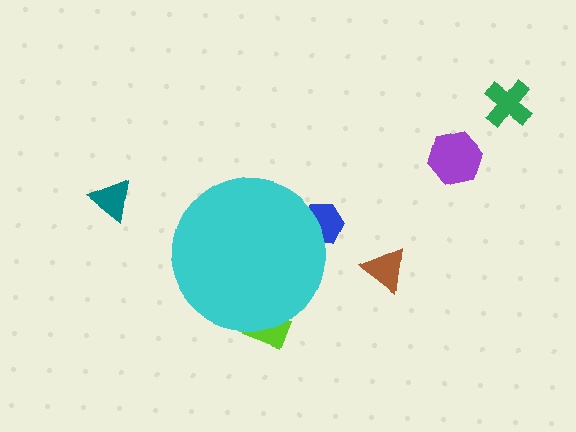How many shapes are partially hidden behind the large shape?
2 shapes are partially hidden.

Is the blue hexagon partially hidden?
Yes, the blue hexagon is partially hidden behind the cyan circle.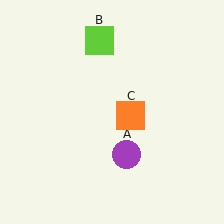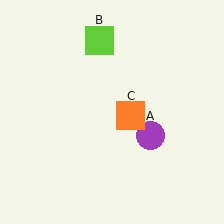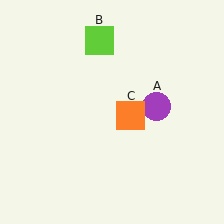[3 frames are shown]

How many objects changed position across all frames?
1 object changed position: purple circle (object A).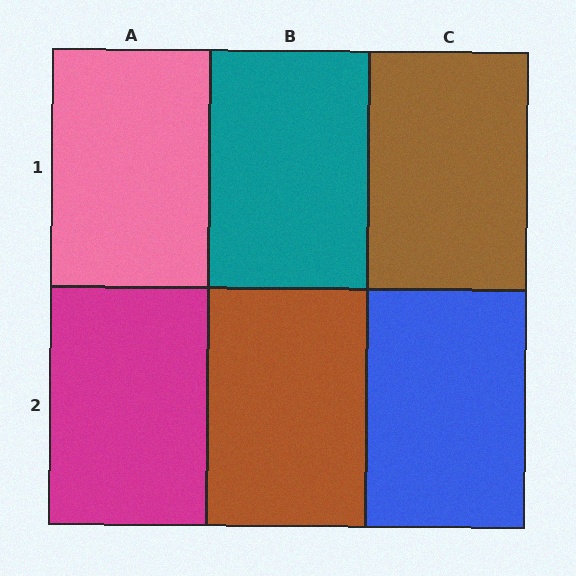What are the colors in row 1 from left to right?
Pink, teal, brown.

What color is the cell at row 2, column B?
Brown.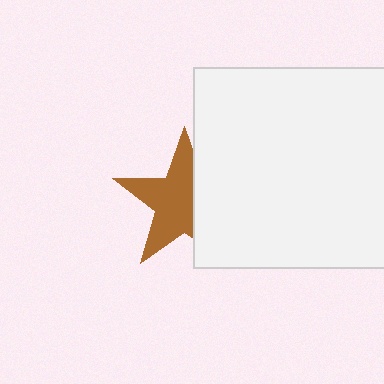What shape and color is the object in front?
The object in front is a white square.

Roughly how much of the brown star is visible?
About half of it is visible (roughly 63%).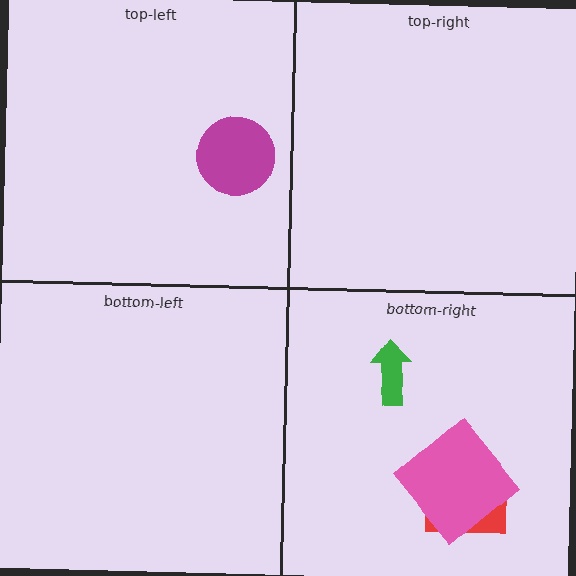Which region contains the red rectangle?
The bottom-right region.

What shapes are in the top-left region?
The magenta circle.